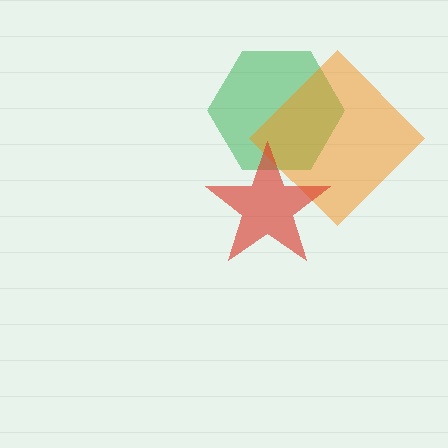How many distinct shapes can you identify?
There are 3 distinct shapes: a green hexagon, an orange diamond, a red star.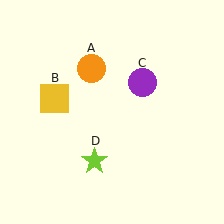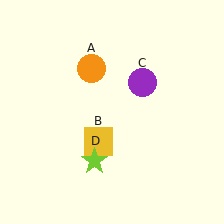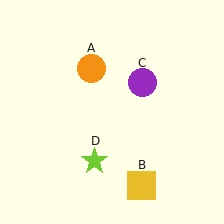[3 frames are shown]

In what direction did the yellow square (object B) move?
The yellow square (object B) moved down and to the right.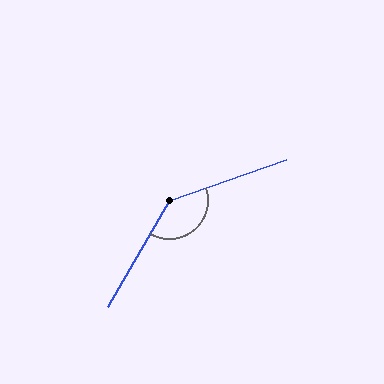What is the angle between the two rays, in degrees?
Approximately 139 degrees.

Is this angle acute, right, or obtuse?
It is obtuse.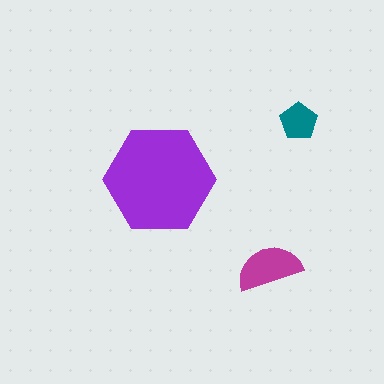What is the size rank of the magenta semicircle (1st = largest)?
2nd.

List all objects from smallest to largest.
The teal pentagon, the magenta semicircle, the purple hexagon.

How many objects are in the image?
There are 3 objects in the image.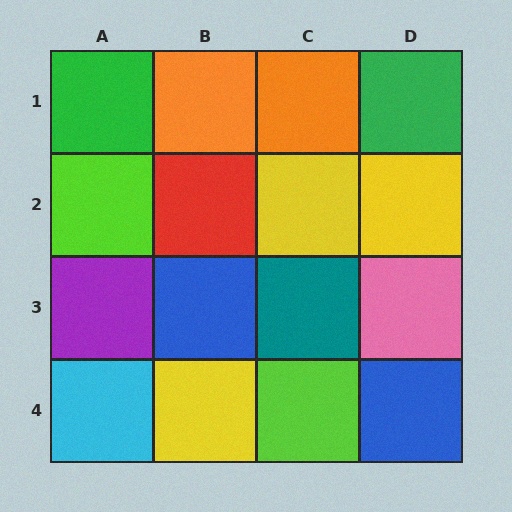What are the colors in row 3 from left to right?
Purple, blue, teal, pink.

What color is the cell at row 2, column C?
Yellow.